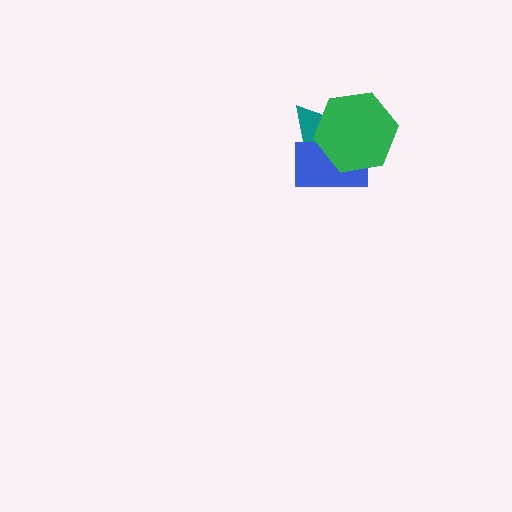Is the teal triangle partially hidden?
Yes, it is partially covered by another shape.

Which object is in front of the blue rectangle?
The green hexagon is in front of the blue rectangle.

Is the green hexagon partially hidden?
No, no other shape covers it.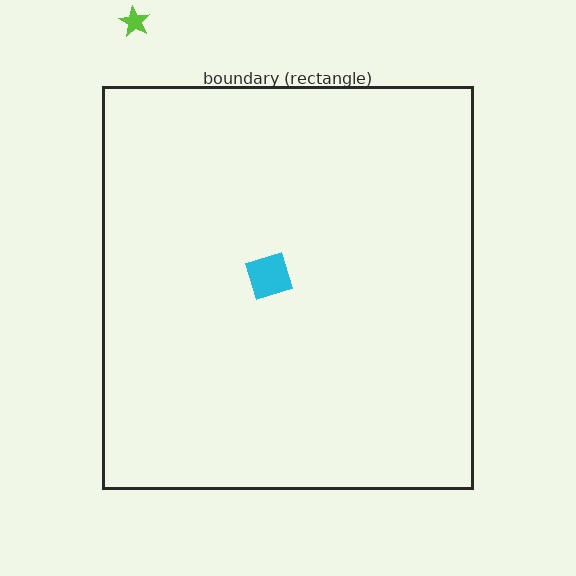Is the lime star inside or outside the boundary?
Outside.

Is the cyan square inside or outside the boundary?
Inside.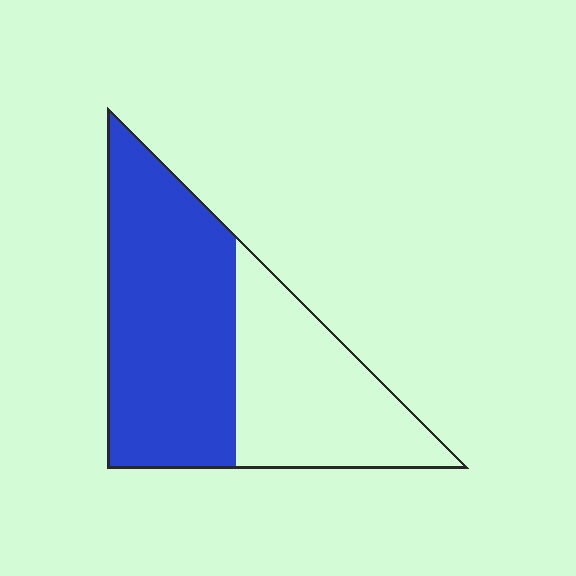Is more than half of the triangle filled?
Yes.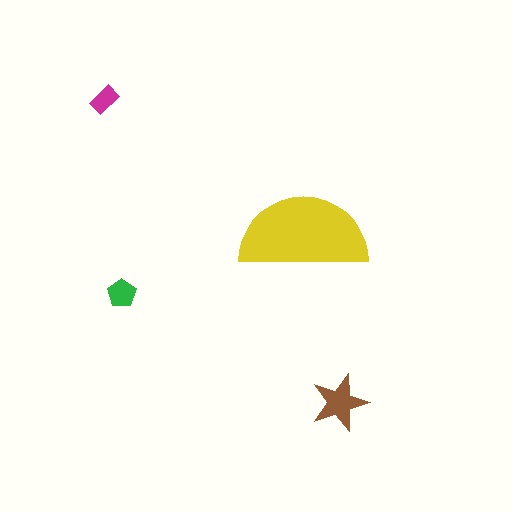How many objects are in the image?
There are 4 objects in the image.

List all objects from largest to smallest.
The yellow semicircle, the brown star, the green pentagon, the magenta rectangle.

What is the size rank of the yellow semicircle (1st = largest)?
1st.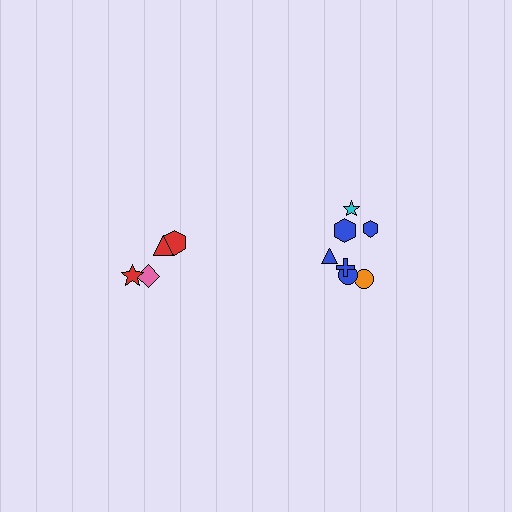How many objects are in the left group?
There are 4 objects.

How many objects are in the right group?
There are 7 objects.